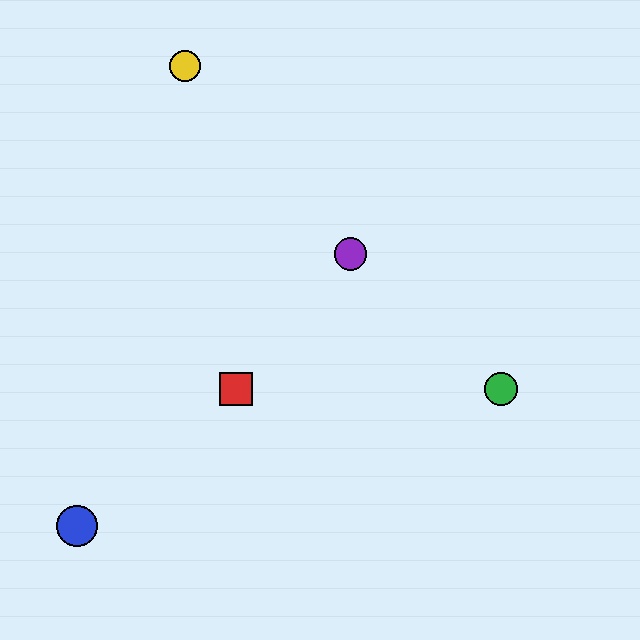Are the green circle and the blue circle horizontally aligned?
No, the green circle is at y≈389 and the blue circle is at y≈526.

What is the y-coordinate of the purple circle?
The purple circle is at y≈254.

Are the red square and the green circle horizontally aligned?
Yes, both are at y≈389.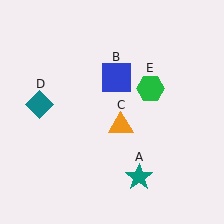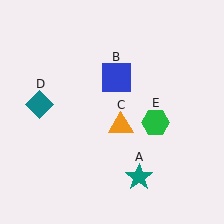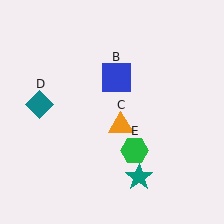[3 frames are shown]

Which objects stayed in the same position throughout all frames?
Teal star (object A) and blue square (object B) and orange triangle (object C) and teal diamond (object D) remained stationary.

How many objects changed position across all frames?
1 object changed position: green hexagon (object E).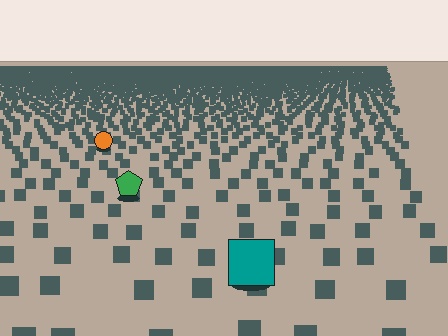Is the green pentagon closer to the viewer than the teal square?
No. The teal square is closer — you can tell from the texture gradient: the ground texture is coarser near it.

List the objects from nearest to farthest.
From nearest to farthest: the teal square, the green pentagon, the orange circle.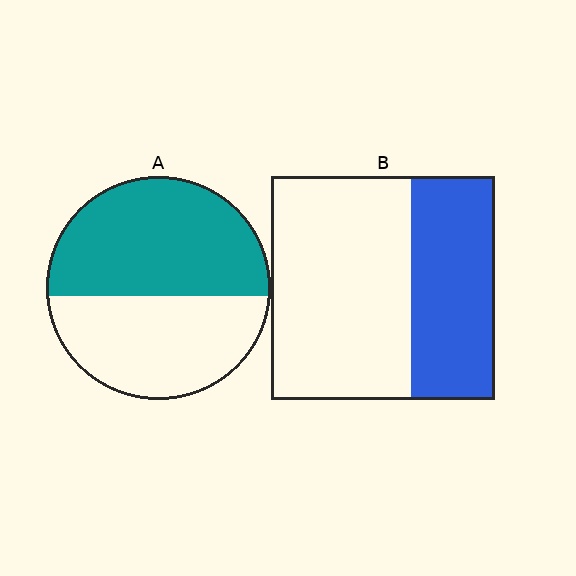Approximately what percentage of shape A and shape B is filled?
A is approximately 55% and B is approximately 40%.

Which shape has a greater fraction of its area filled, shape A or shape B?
Shape A.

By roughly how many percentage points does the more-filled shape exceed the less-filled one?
By roughly 15 percentage points (A over B).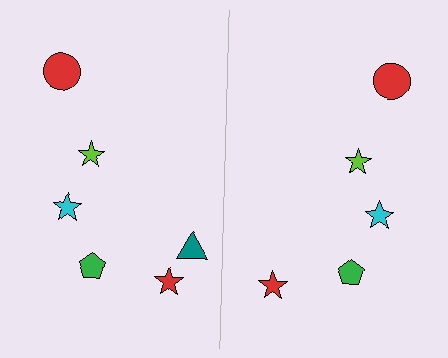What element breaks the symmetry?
A teal triangle is missing from the right side.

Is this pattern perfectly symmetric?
No, the pattern is not perfectly symmetric. A teal triangle is missing from the right side.